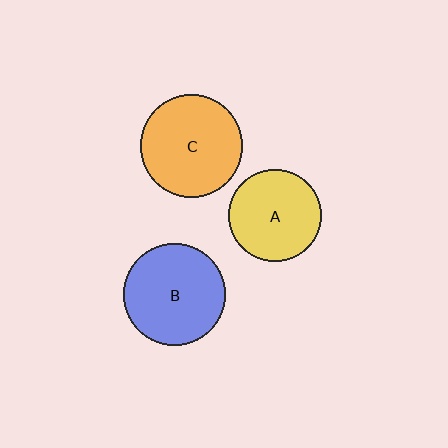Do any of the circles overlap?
No, none of the circles overlap.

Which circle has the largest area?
Circle C (orange).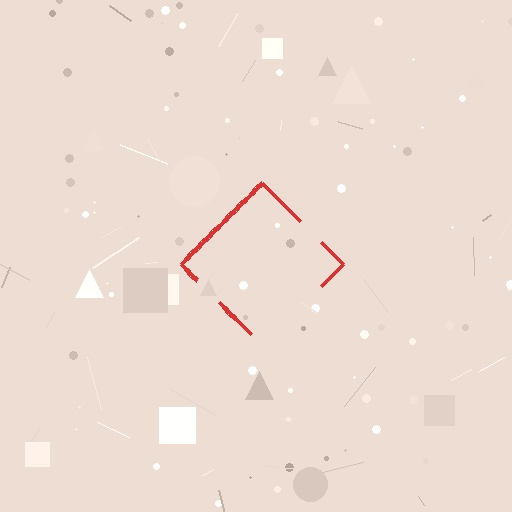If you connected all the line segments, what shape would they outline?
They would outline a diamond.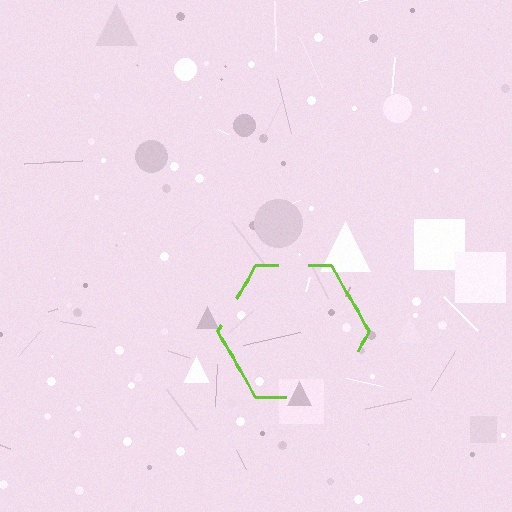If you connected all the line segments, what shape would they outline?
They would outline a hexagon.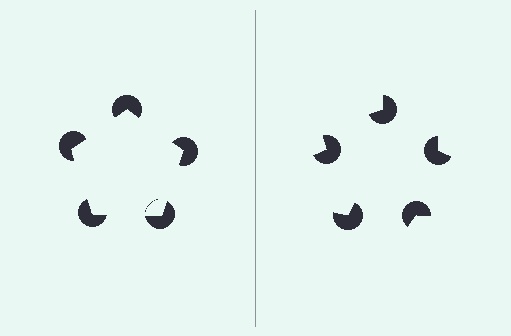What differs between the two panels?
The pac-man discs are positioned identically on both sides; only the wedge orientations differ. On the left they align to a pentagon; on the right they are misaligned.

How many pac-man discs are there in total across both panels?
10 — 5 on each side.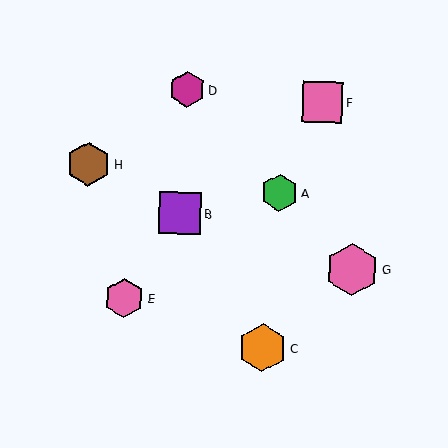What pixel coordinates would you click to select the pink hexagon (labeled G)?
Click at (352, 269) to select the pink hexagon G.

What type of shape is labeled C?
Shape C is an orange hexagon.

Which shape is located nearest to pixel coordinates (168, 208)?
The purple square (labeled B) at (180, 213) is nearest to that location.